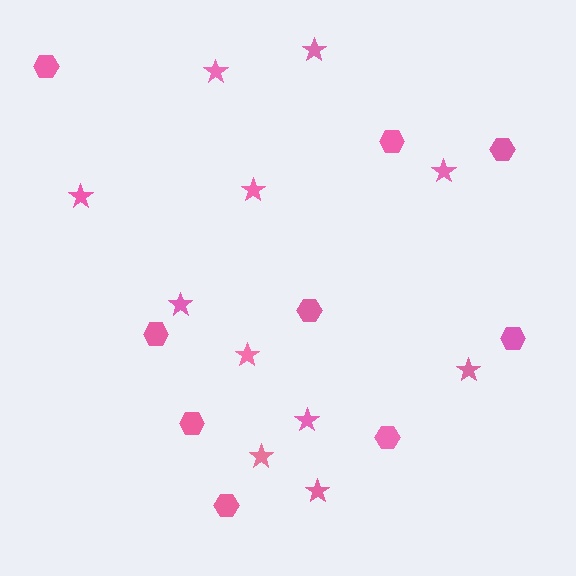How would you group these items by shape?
There are 2 groups: one group of hexagons (9) and one group of stars (11).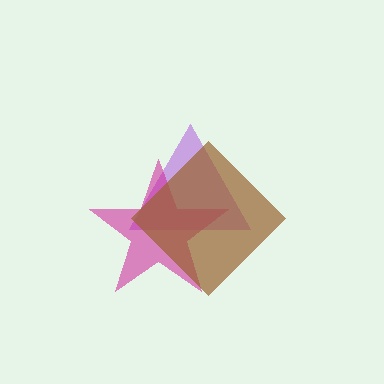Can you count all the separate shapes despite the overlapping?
Yes, there are 3 separate shapes.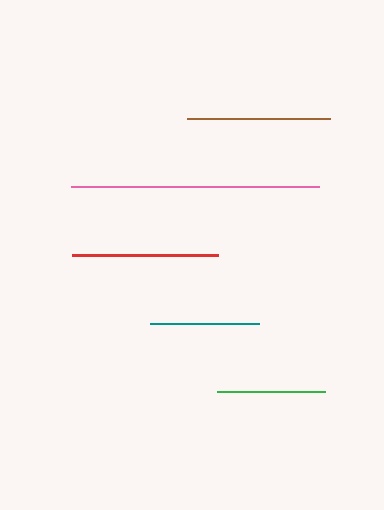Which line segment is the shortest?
The green line is the shortest at approximately 109 pixels.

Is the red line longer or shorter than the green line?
The red line is longer than the green line.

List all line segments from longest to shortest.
From longest to shortest: pink, red, brown, teal, green.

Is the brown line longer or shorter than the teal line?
The brown line is longer than the teal line.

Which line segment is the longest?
The pink line is the longest at approximately 248 pixels.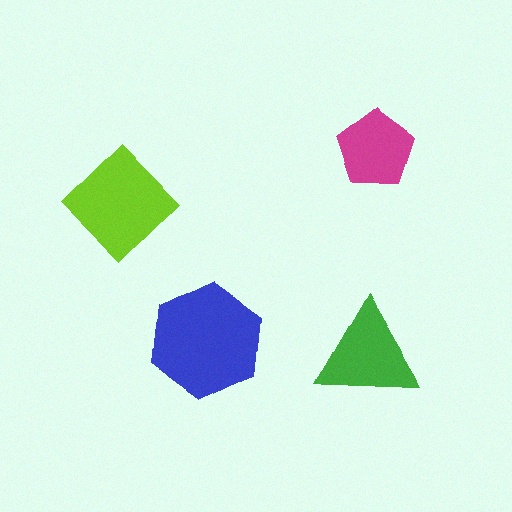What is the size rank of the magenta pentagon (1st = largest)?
4th.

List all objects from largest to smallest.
The blue hexagon, the lime diamond, the green triangle, the magenta pentagon.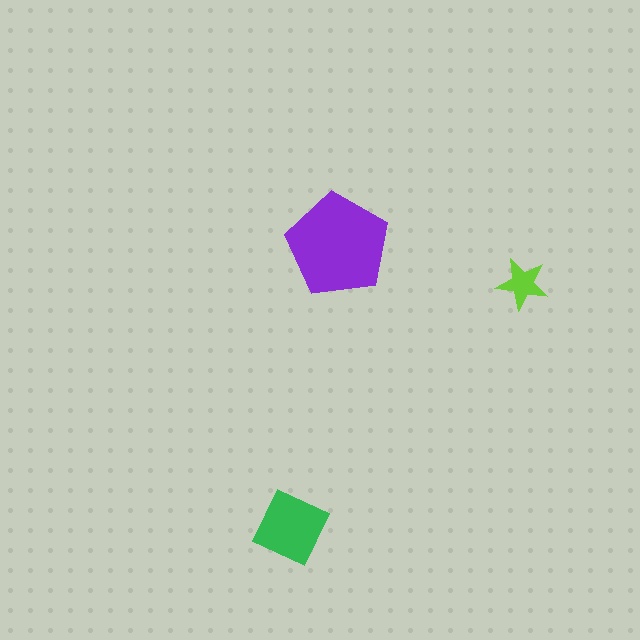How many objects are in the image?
There are 3 objects in the image.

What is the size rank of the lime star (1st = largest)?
3rd.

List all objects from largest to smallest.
The purple pentagon, the green diamond, the lime star.